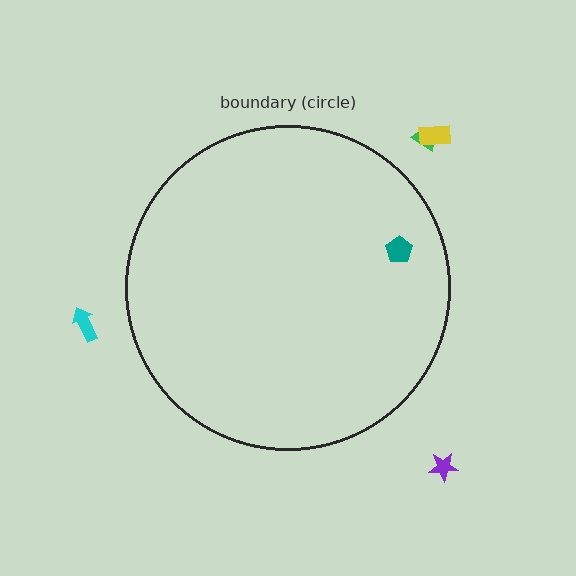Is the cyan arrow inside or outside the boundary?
Outside.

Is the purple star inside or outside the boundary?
Outside.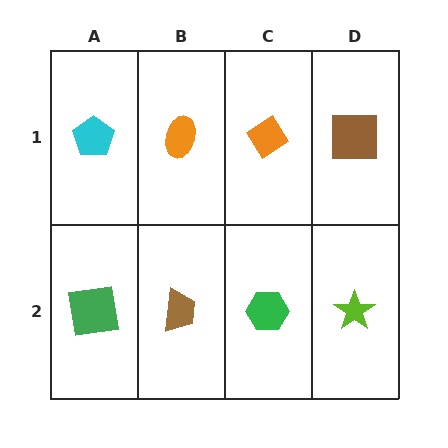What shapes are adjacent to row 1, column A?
A green square (row 2, column A), an orange ellipse (row 1, column B).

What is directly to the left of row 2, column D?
A green hexagon.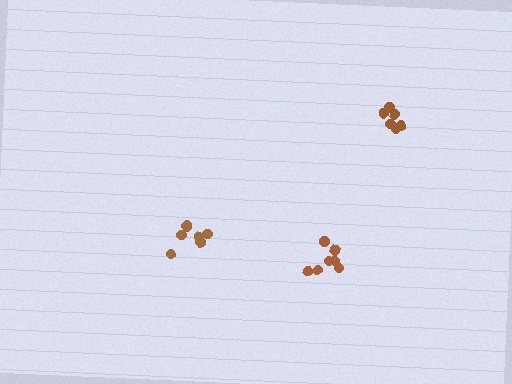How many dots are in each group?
Group 1: 7 dots, Group 2: 6 dots, Group 3: 7 dots (20 total).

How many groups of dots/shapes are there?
There are 3 groups.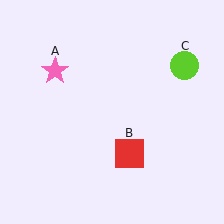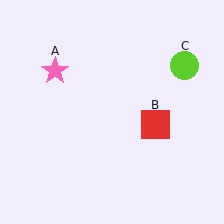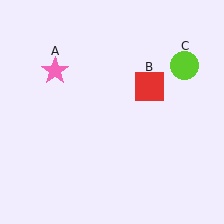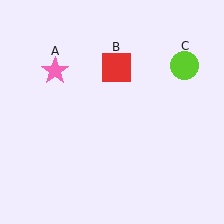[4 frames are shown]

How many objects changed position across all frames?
1 object changed position: red square (object B).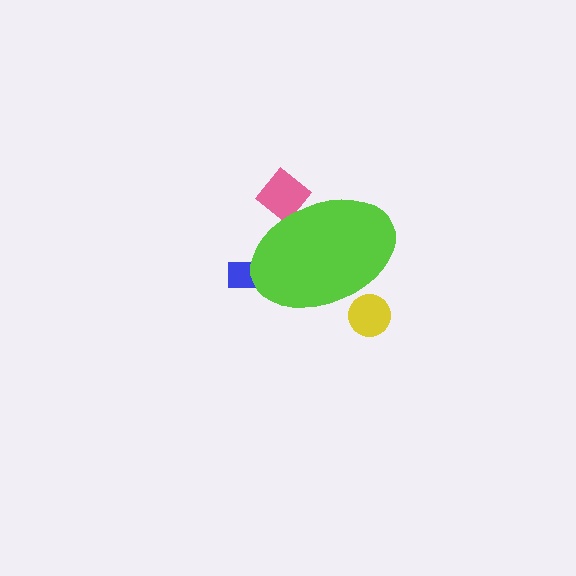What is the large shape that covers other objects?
A lime ellipse.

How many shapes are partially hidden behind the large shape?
3 shapes are partially hidden.